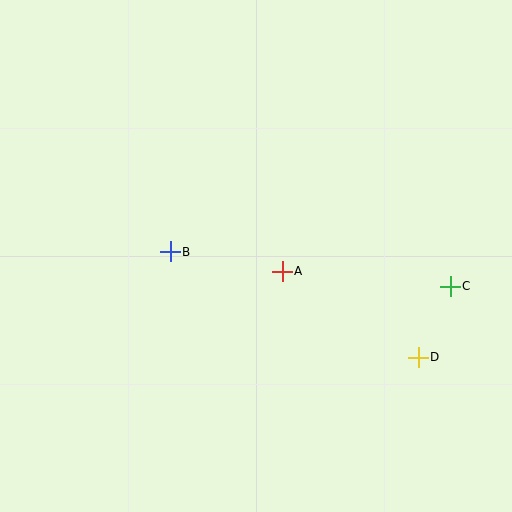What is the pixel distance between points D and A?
The distance between D and A is 161 pixels.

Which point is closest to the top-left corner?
Point B is closest to the top-left corner.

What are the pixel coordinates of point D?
Point D is at (418, 357).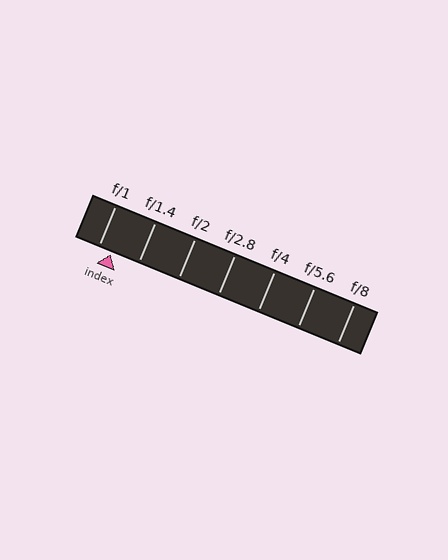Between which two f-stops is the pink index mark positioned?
The index mark is between f/1 and f/1.4.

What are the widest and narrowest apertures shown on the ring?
The widest aperture shown is f/1 and the narrowest is f/8.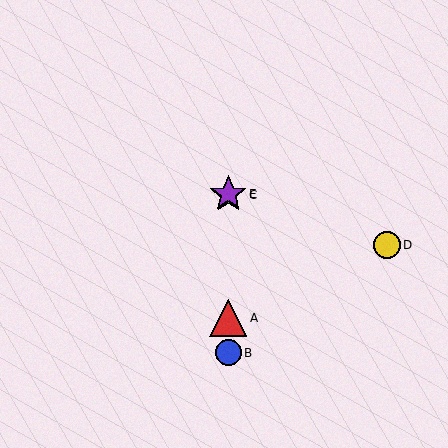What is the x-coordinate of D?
Object D is at x≈387.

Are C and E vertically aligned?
Yes, both are at x≈228.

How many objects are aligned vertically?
4 objects (A, B, C, E) are aligned vertically.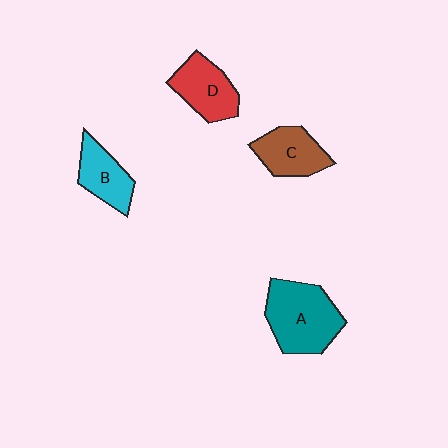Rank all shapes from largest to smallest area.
From largest to smallest: A (teal), D (red), C (brown), B (cyan).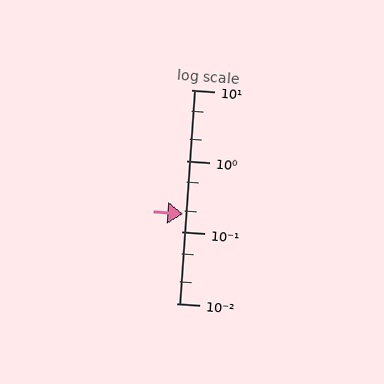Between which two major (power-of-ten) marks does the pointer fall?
The pointer is between 0.1 and 1.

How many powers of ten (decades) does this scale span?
The scale spans 3 decades, from 0.01 to 10.